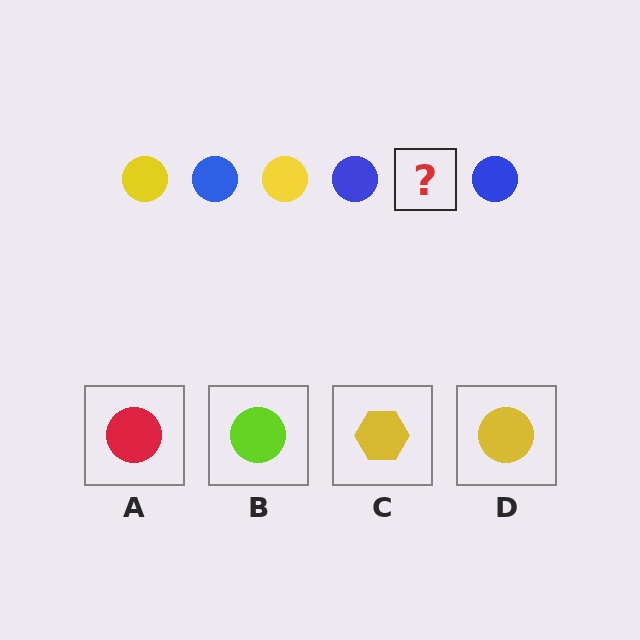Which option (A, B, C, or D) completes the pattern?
D.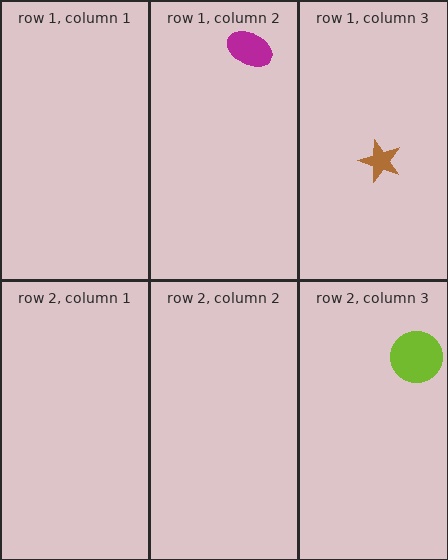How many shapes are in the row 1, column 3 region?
1.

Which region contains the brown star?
The row 1, column 3 region.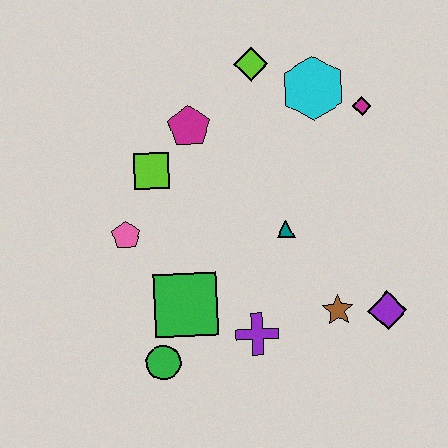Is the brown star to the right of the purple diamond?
No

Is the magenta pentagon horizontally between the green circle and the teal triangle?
Yes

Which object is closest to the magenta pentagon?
The lime square is closest to the magenta pentagon.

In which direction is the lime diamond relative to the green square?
The lime diamond is above the green square.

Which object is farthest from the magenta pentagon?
The purple diamond is farthest from the magenta pentagon.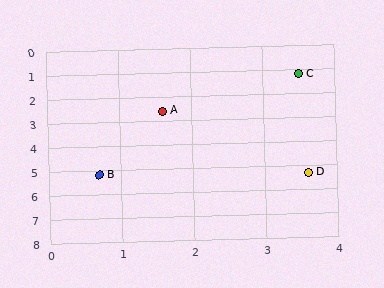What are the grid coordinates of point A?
Point A is at approximately (1.6, 2.6).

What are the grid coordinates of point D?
Point D is at approximately (3.6, 5.3).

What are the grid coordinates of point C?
Point C is at approximately (3.5, 1.2).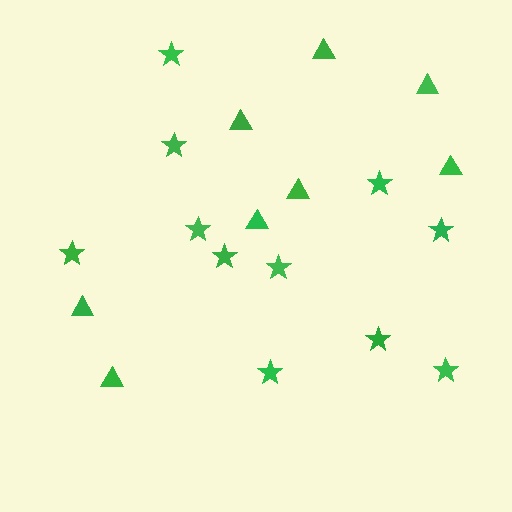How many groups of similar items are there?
There are 2 groups: one group of stars (11) and one group of triangles (8).